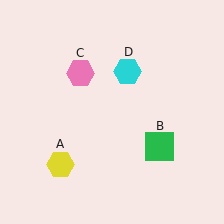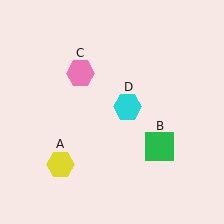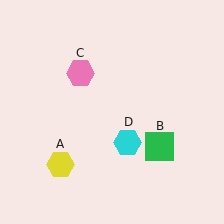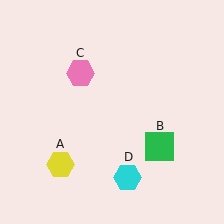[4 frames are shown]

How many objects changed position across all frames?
1 object changed position: cyan hexagon (object D).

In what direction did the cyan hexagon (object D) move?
The cyan hexagon (object D) moved down.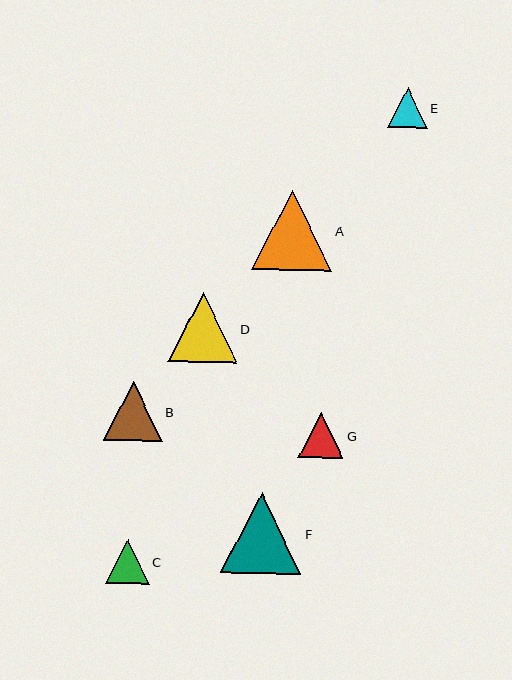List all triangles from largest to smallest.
From largest to smallest: F, A, D, B, G, C, E.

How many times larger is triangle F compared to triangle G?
Triangle F is approximately 1.8 times the size of triangle G.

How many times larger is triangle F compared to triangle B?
Triangle F is approximately 1.4 times the size of triangle B.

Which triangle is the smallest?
Triangle E is the smallest with a size of approximately 40 pixels.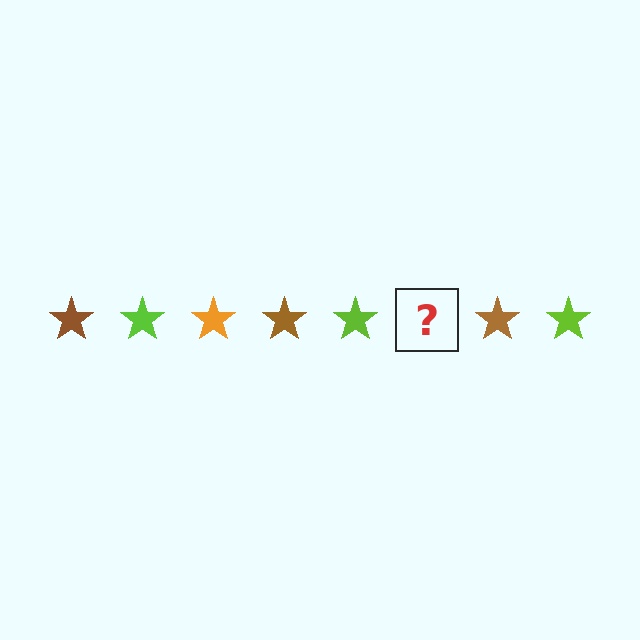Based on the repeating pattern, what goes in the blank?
The blank should be an orange star.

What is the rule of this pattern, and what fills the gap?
The rule is that the pattern cycles through brown, lime, orange stars. The gap should be filled with an orange star.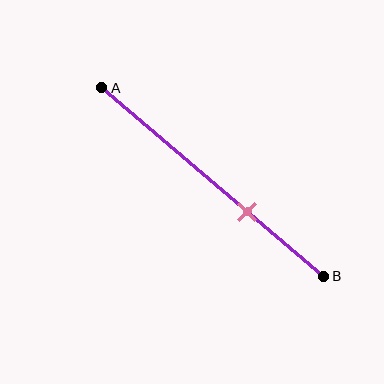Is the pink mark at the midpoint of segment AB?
No, the mark is at about 65% from A, not at the 50% midpoint.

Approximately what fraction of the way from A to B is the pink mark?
The pink mark is approximately 65% of the way from A to B.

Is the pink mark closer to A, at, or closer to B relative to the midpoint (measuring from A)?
The pink mark is closer to point B than the midpoint of segment AB.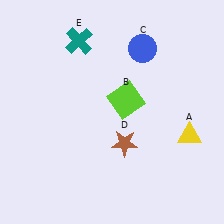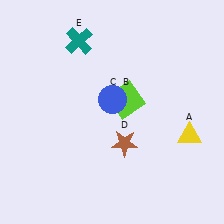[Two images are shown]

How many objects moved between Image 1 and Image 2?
1 object moved between the two images.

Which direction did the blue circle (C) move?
The blue circle (C) moved down.